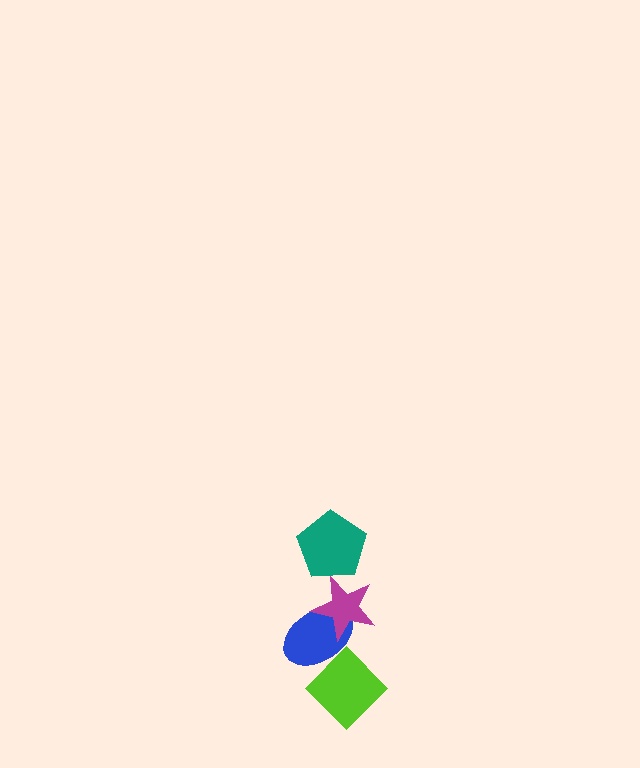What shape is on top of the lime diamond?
The blue ellipse is on top of the lime diamond.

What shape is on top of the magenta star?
The teal pentagon is on top of the magenta star.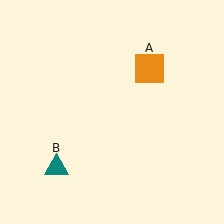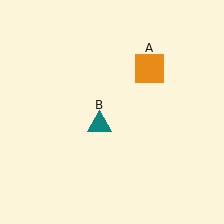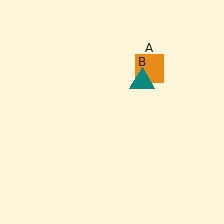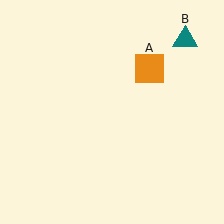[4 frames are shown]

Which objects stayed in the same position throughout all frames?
Orange square (object A) remained stationary.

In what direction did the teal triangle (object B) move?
The teal triangle (object B) moved up and to the right.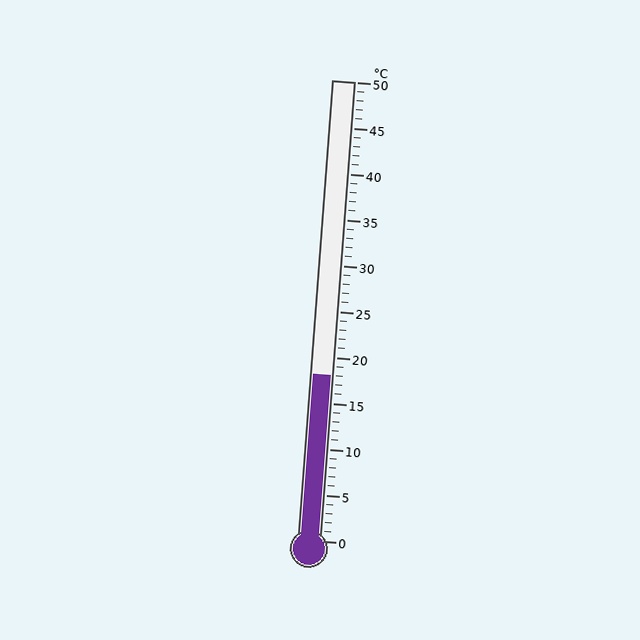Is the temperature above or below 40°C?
The temperature is below 40°C.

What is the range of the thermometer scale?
The thermometer scale ranges from 0°C to 50°C.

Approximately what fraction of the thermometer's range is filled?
The thermometer is filled to approximately 35% of its range.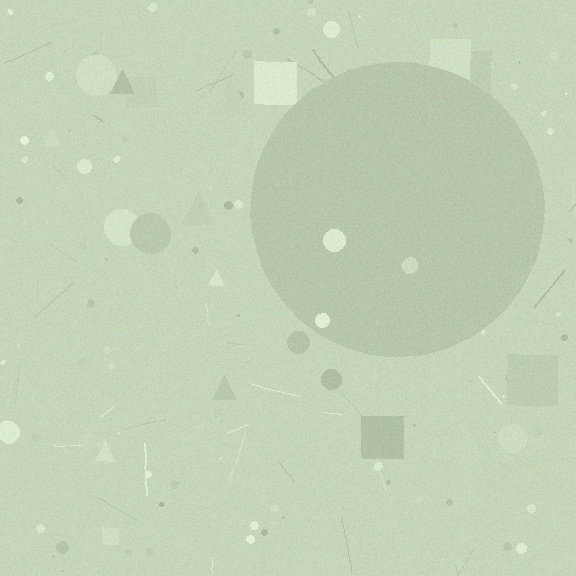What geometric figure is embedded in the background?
A circle is embedded in the background.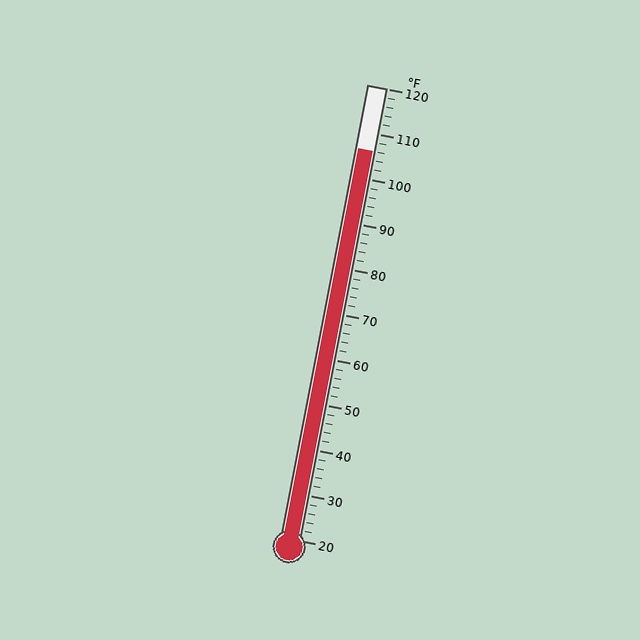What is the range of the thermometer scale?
The thermometer scale ranges from 20°F to 120°F.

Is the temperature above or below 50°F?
The temperature is above 50°F.